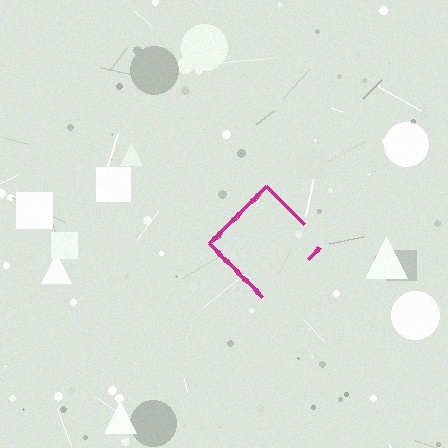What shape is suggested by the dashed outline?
The dashed outline suggests a diamond.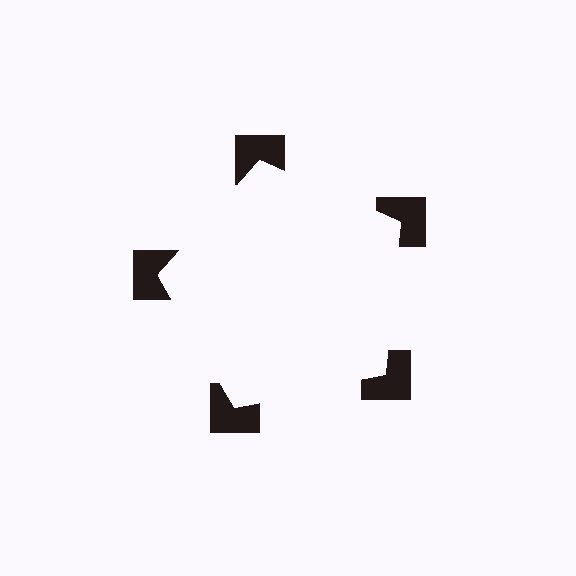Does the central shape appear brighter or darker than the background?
It typically appears slightly brighter than the background, even though no actual brightness change is drawn.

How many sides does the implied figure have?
5 sides.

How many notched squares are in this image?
There are 5 — one at each vertex of the illusory pentagon.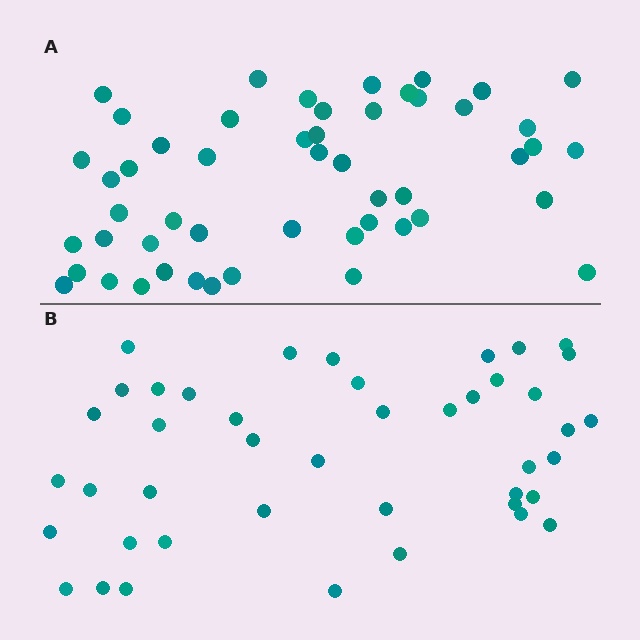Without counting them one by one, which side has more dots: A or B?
Region A (the top region) has more dots.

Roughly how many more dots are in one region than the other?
Region A has roughly 8 or so more dots than region B.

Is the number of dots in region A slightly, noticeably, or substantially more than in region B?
Region A has only slightly more — the two regions are fairly close. The ratio is roughly 1.2 to 1.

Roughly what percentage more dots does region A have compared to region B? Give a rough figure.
About 20% more.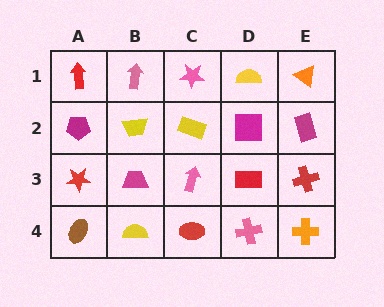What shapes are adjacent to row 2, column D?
A yellow semicircle (row 1, column D), a red rectangle (row 3, column D), a yellow rectangle (row 2, column C), a magenta rectangle (row 2, column E).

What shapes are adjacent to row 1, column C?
A yellow rectangle (row 2, column C), a pink arrow (row 1, column B), a yellow semicircle (row 1, column D).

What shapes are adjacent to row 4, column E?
A red cross (row 3, column E), a pink cross (row 4, column D).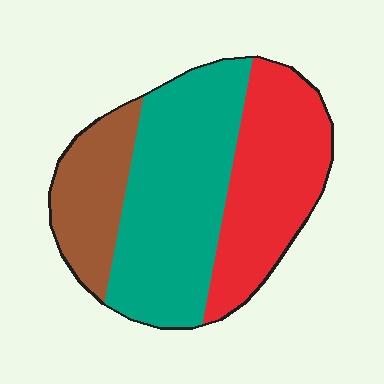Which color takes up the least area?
Brown, at roughly 20%.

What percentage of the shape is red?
Red covers roughly 35% of the shape.